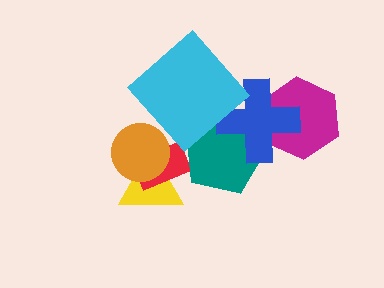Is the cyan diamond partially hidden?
No, no other shape covers it.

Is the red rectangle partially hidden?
Yes, it is partially covered by another shape.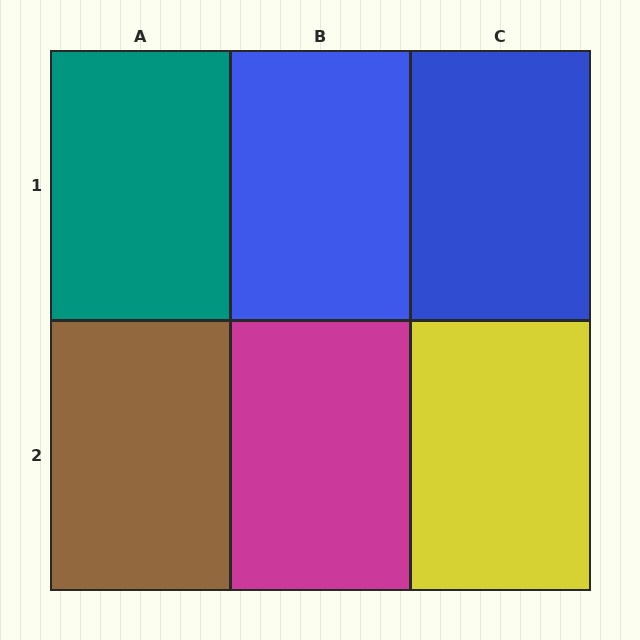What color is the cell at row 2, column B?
Magenta.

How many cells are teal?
1 cell is teal.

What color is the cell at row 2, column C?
Yellow.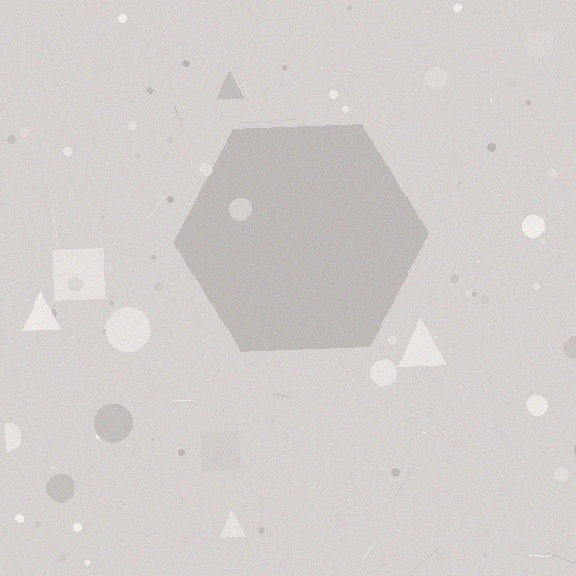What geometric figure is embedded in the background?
A hexagon is embedded in the background.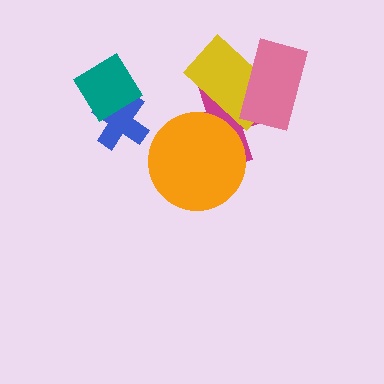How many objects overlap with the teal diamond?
1 object overlaps with the teal diamond.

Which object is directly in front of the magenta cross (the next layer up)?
The yellow rectangle is directly in front of the magenta cross.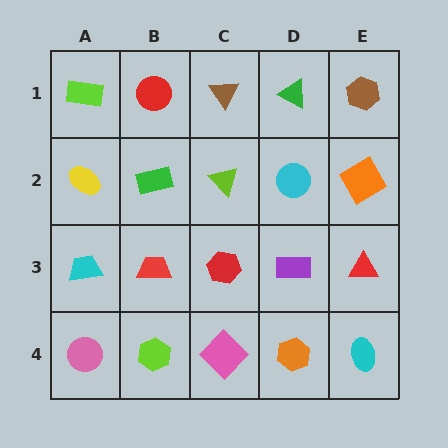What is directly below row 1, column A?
A yellow ellipse.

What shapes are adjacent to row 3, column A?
A yellow ellipse (row 2, column A), a pink circle (row 4, column A), a red trapezoid (row 3, column B).